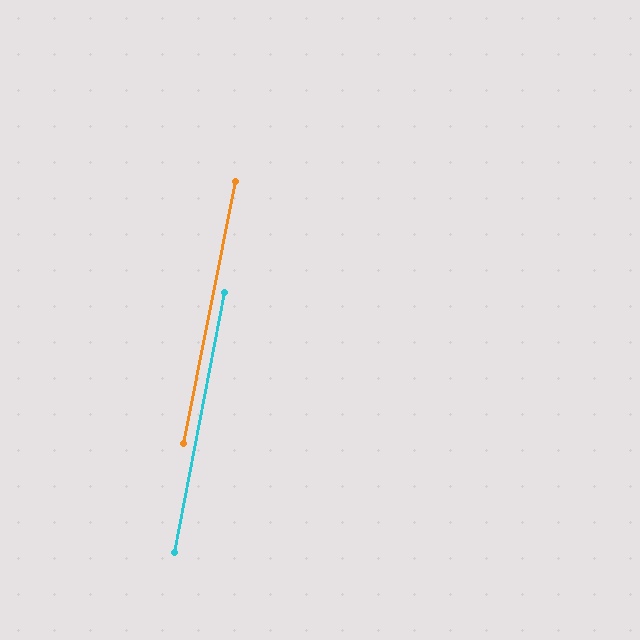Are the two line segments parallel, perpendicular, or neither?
Parallel — their directions differ by only 0.4°.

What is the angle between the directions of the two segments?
Approximately 0 degrees.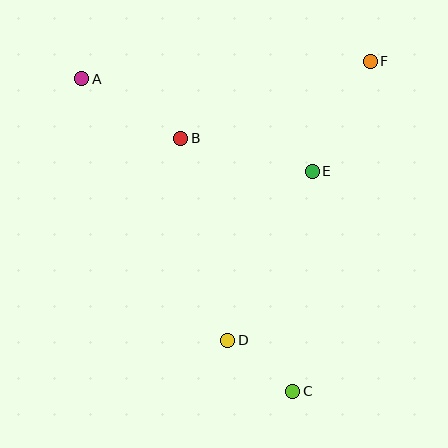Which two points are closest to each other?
Points C and D are closest to each other.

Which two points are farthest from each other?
Points A and C are farthest from each other.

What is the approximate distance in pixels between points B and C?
The distance between B and C is approximately 277 pixels.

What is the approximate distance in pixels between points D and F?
The distance between D and F is approximately 313 pixels.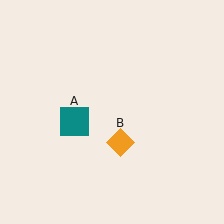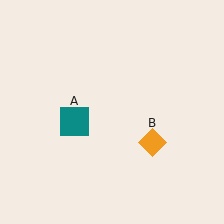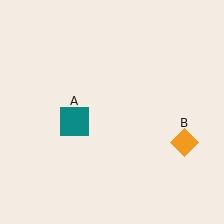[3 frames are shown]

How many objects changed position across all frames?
1 object changed position: orange diamond (object B).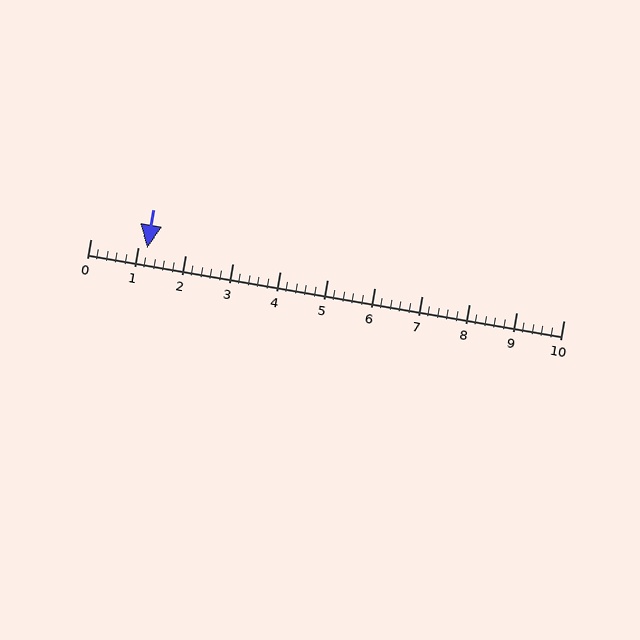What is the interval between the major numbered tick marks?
The major tick marks are spaced 1 units apart.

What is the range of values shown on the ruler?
The ruler shows values from 0 to 10.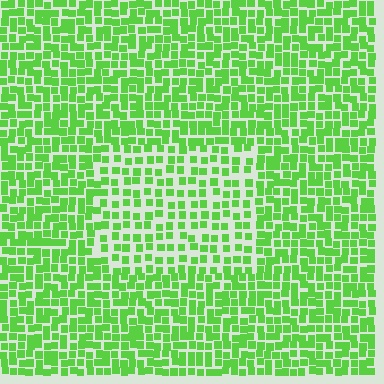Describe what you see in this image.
The image contains small lime elements arranged at two different densities. A rectangle-shaped region is visible where the elements are less densely packed than the surrounding area.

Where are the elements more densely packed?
The elements are more densely packed outside the rectangle boundary.